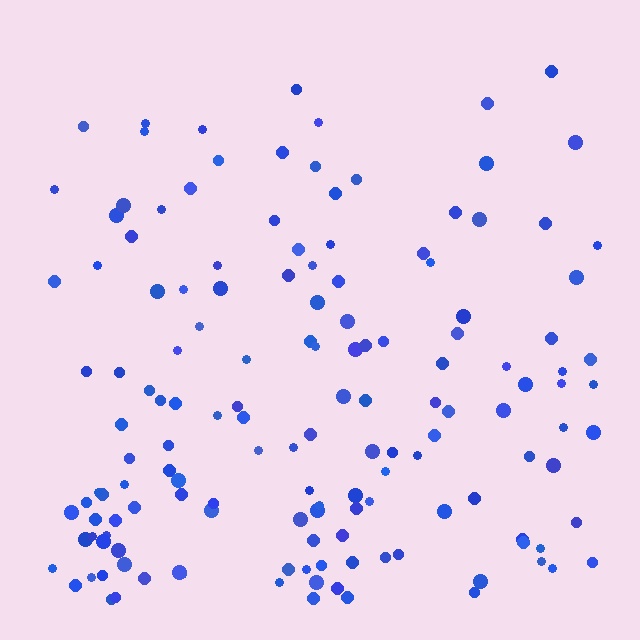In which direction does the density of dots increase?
From top to bottom, with the bottom side densest.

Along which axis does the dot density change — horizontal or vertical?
Vertical.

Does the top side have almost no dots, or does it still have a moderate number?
Still a moderate number, just noticeably fewer than the bottom.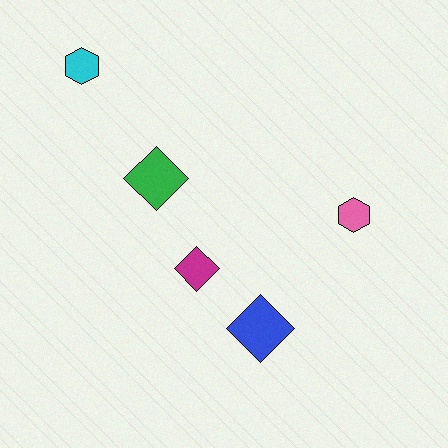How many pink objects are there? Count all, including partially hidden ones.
There is 1 pink object.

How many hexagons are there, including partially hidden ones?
There are 2 hexagons.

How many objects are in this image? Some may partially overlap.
There are 5 objects.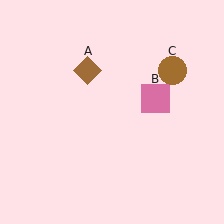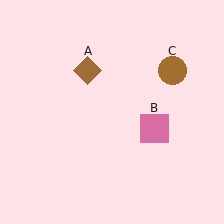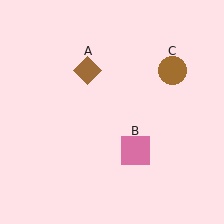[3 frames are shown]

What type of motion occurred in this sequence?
The pink square (object B) rotated clockwise around the center of the scene.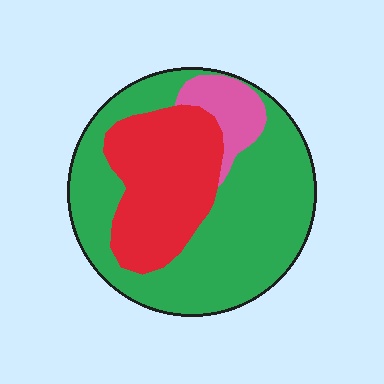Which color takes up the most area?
Green, at roughly 60%.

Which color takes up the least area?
Pink, at roughly 10%.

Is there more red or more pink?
Red.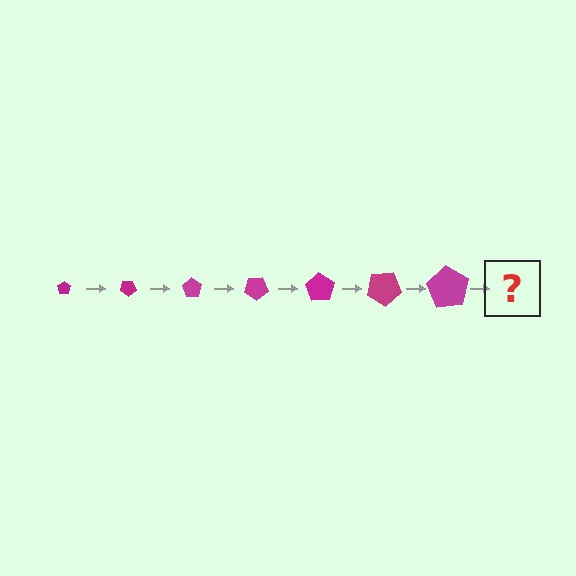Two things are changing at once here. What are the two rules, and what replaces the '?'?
The two rules are that the pentagon grows larger each step and it rotates 35 degrees each step. The '?' should be a pentagon, larger than the previous one and rotated 245 degrees from the start.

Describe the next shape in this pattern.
It should be a pentagon, larger than the previous one and rotated 245 degrees from the start.